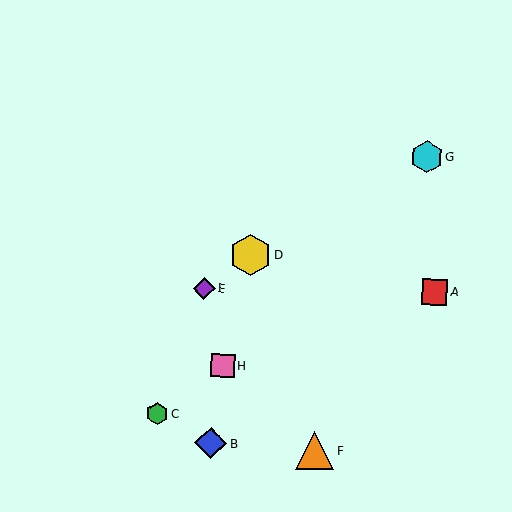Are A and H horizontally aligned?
No, A is at y≈292 and H is at y≈366.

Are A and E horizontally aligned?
Yes, both are at y≈292.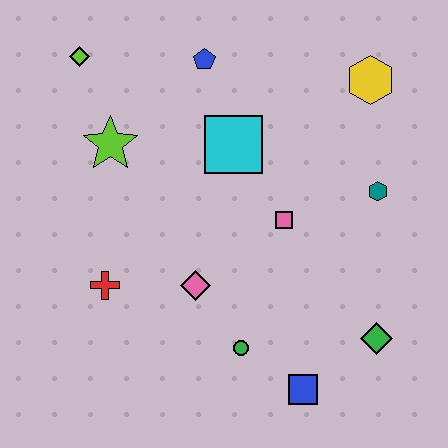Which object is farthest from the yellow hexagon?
The red cross is farthest from the yellow hexagon.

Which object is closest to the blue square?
The green circle is closest to the blue square.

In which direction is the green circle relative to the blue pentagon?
The green circle is below the blue pentagon.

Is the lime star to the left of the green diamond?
Yes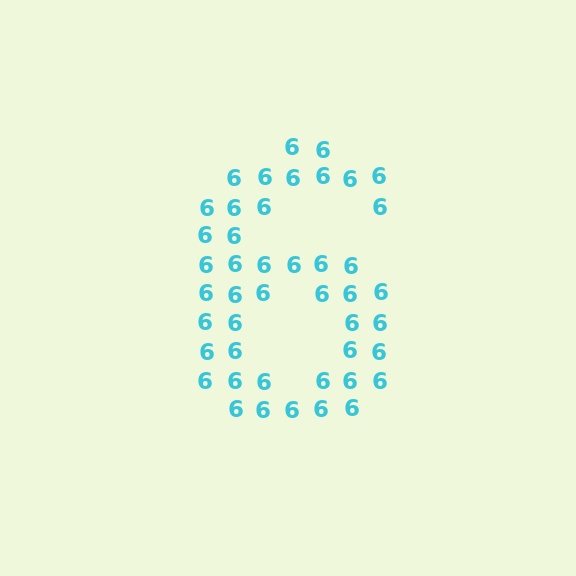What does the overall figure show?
The overall figure shows the digit 6.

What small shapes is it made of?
It is made of small digit 6's.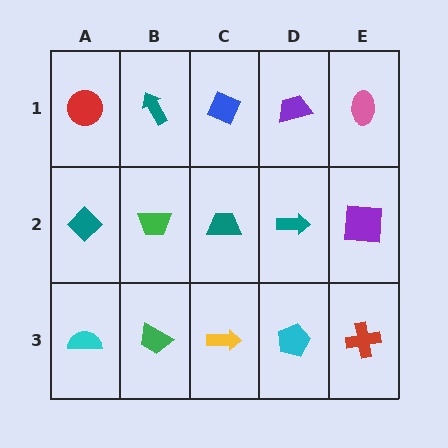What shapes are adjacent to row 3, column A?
A teal diamond (row 2, column A), a green trapezoid (row 3, column B).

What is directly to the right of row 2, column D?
A purple square.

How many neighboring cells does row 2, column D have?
4.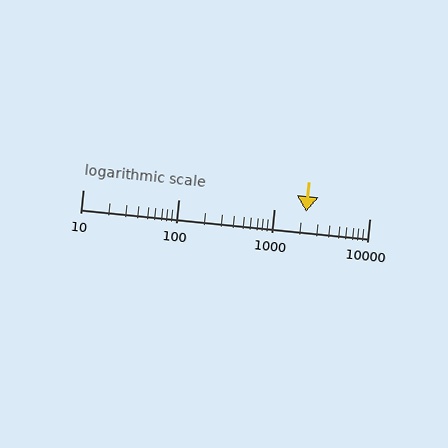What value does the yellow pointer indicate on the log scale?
The pointer indicates approximately 2200.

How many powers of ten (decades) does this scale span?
The scale spans 3 decades, from 10 to 10000.